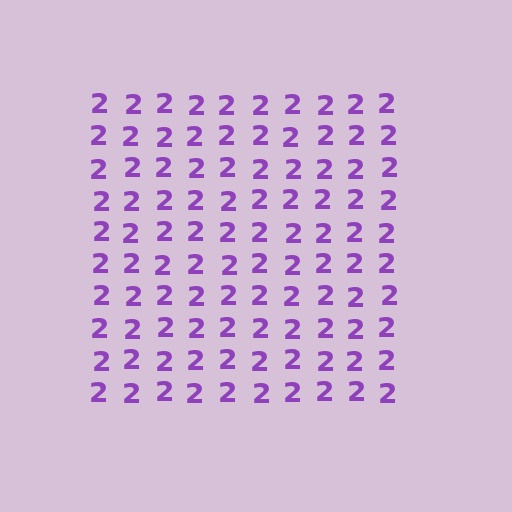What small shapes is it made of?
It is made of small digit 2's.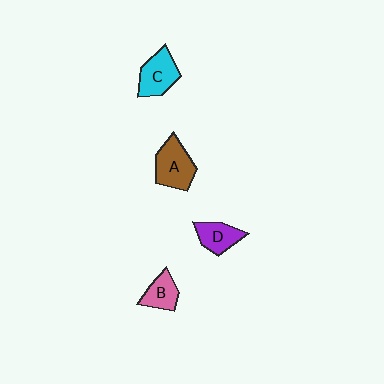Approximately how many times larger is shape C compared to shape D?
Approximately 1.3 times.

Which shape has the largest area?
Shape A (brown).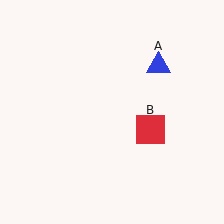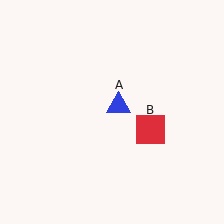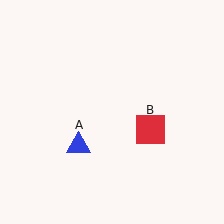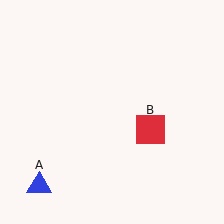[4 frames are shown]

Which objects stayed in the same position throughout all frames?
Red square (object B) remained stationary.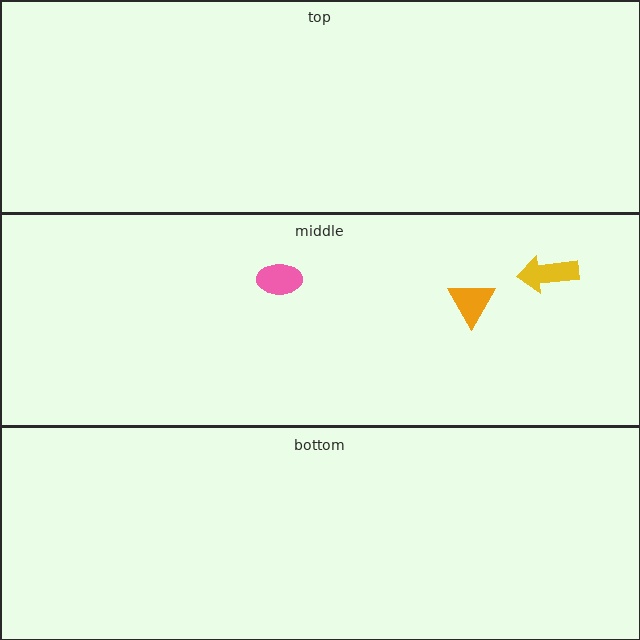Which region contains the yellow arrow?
The middle region.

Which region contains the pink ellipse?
The middle region.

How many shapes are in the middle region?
3.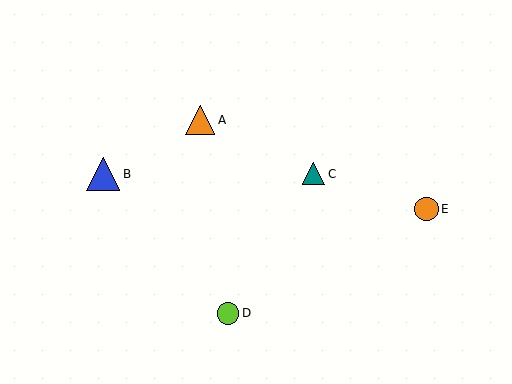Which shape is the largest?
The blue triangle (labeled B) is the largest.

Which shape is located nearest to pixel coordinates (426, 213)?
The orange circle (labeled E) at (426, 209) is nearest to that location.